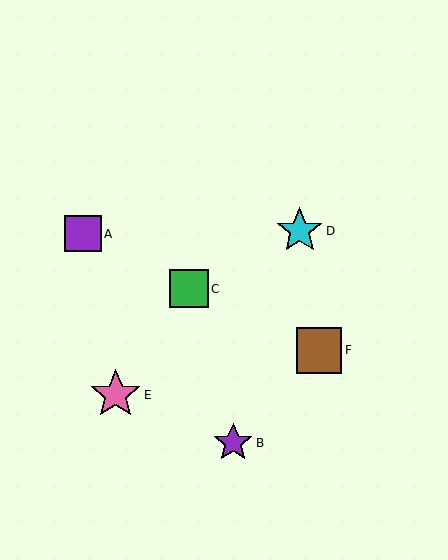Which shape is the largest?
The pink star (labeled E) is the largest.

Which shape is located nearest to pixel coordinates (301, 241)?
The cyan star (labeled D) at (300, 231) is nearest to that location.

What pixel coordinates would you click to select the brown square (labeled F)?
Click at (319, 350) to select the brown square F.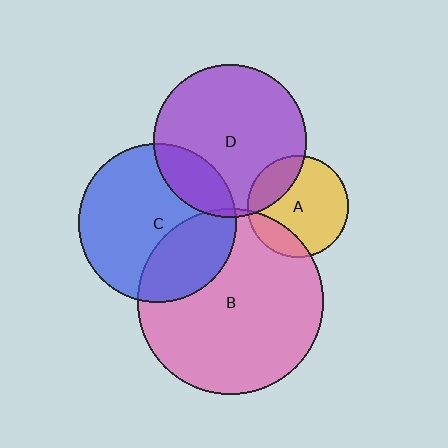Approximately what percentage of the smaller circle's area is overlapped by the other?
Approximately 20%.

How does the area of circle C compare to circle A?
Approximately 2.4 times.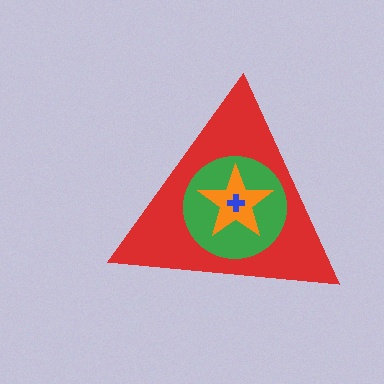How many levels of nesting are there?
4.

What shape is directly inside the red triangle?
The green circle.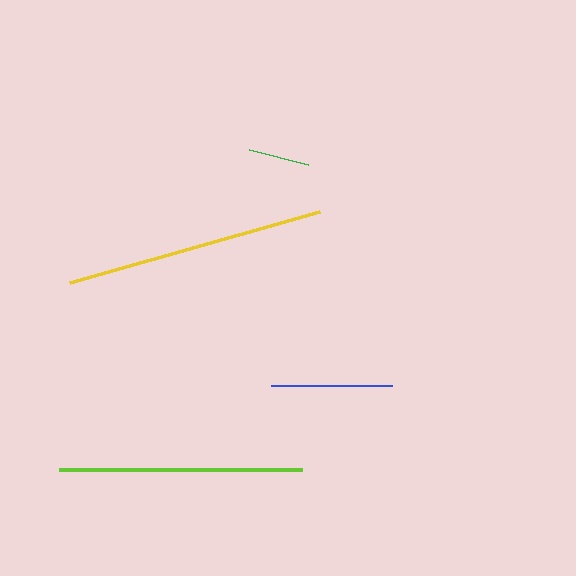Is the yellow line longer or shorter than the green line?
The yellow line is longer than the green line.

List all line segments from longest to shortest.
From longest to shortest: yellow, lime, blue, green.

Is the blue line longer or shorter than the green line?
The blue line is longer than the green line.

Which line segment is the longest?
The yellow line is the longest at approximately 260 pixels.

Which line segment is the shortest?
The green line is the shortest at approximately 61 pixels.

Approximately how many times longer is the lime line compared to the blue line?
The lime line is approximately 2.0 times the length of the blue line.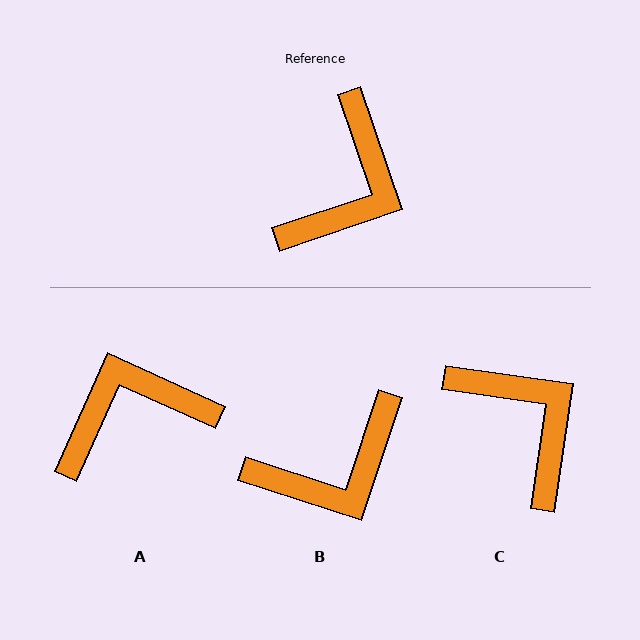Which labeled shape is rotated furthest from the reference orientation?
A, about 137 degrees away.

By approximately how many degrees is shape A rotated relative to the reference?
Approximately 137 degrees counter-clockwise.